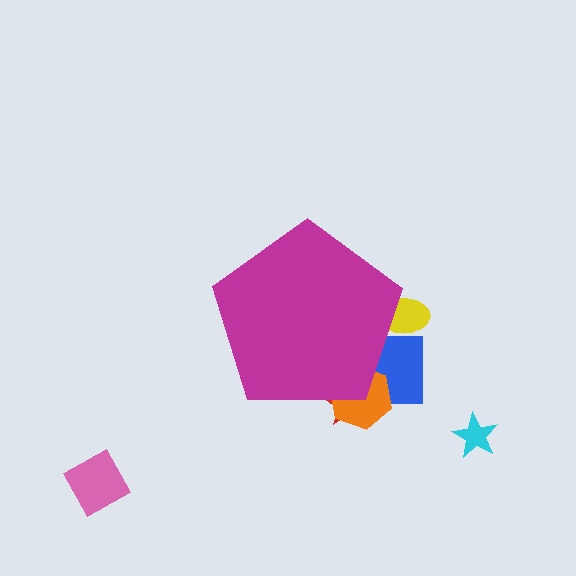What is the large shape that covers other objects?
A magenta pentagon.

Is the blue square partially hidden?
Yes, the blue square is partially hidden behind the magenta pentagon.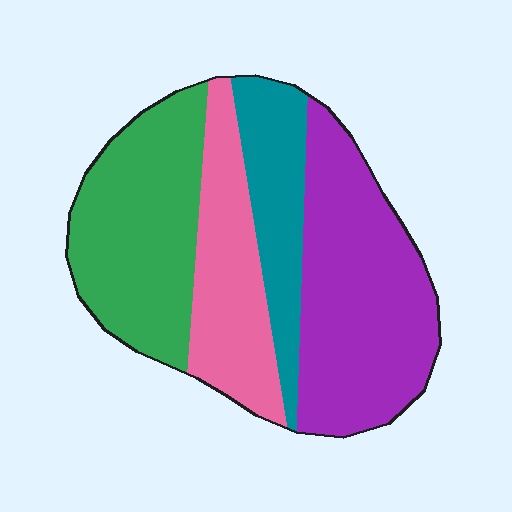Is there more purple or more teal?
Purple.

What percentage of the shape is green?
Green covers about 30% of the shape.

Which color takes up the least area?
Teal, at roughly 15%.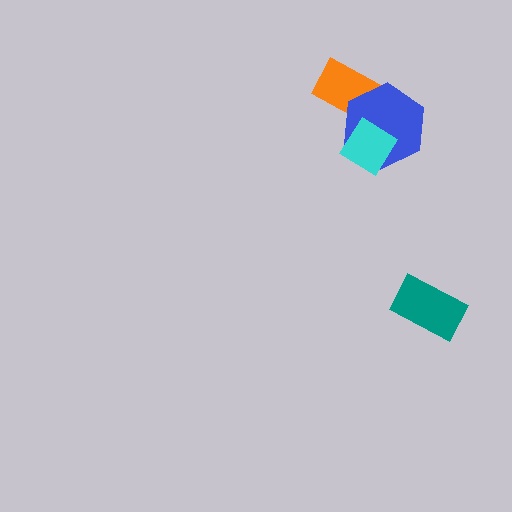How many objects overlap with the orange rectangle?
2 objects overlap with the orange rectangle.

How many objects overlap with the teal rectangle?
0 objects overlap with the teal rectangle.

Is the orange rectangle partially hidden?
Yes, it is partially covered by another shape.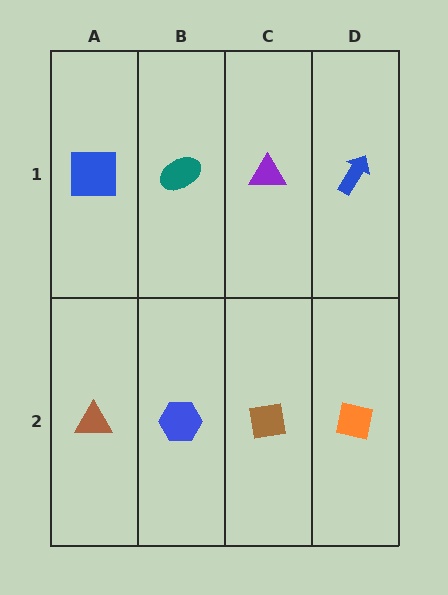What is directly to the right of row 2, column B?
A brown square.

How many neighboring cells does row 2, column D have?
2.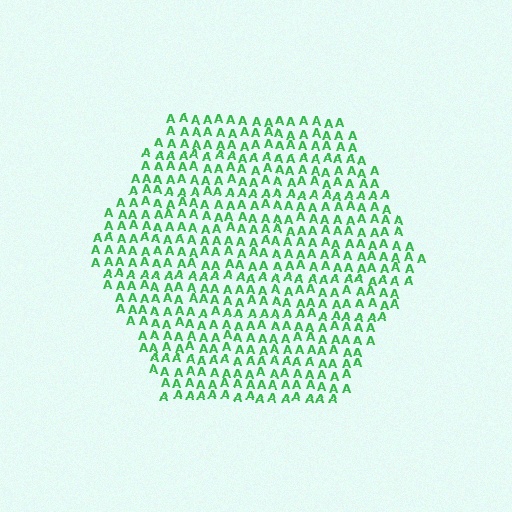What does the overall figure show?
The overall figure shows a hexagon.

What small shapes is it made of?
It is made of small letter A's.